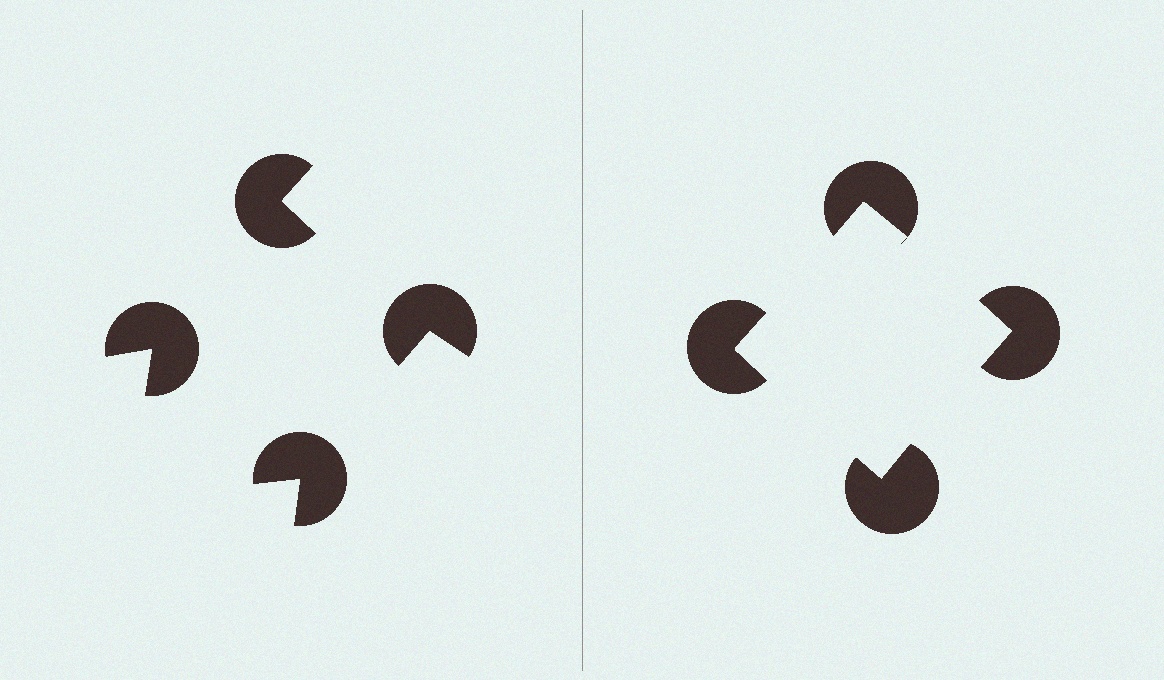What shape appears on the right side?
An illusory square.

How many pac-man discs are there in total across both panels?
8 — 4 on each side.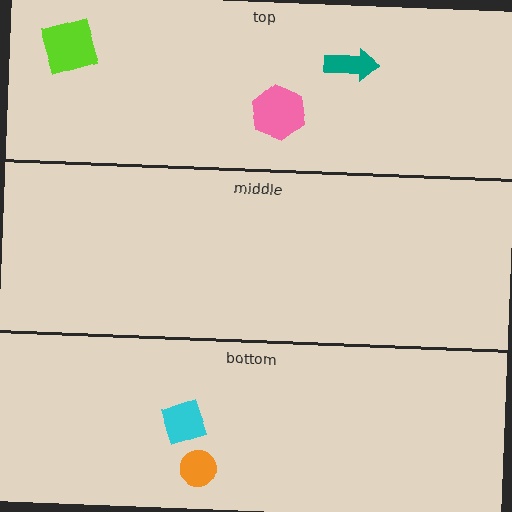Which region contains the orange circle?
The bottom region.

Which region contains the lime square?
The top region.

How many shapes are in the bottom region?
2.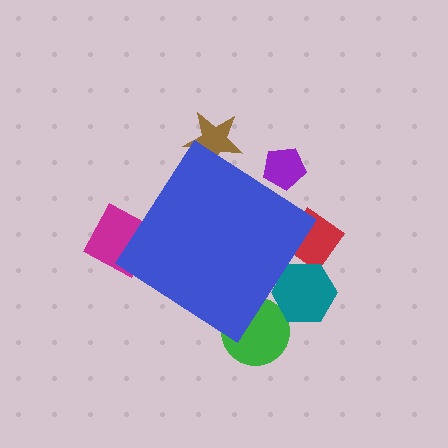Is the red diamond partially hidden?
Yes, the red diamond is partially hidden behind the blue diamond.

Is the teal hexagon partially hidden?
Yes, the teal hexagon is partially hidden behind the blue diamond.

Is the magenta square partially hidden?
Yes, the magenta square is partially hidden behind the blue diamond.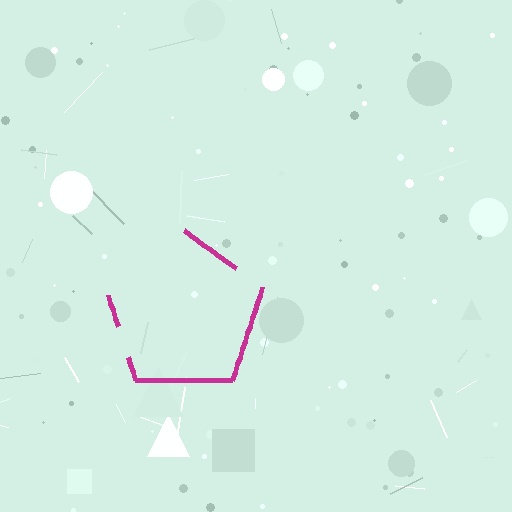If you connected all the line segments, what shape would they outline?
They would outline a pentagon.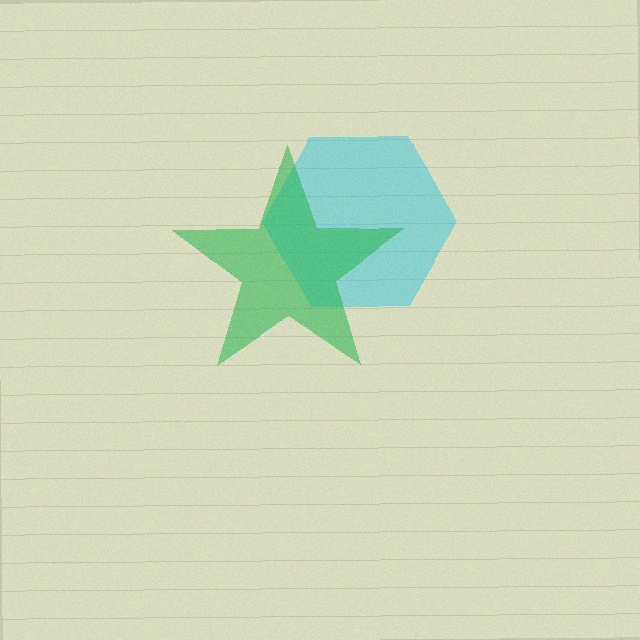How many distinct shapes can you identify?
There are 2 distinct shapes: a cyan hexagon, a green star.